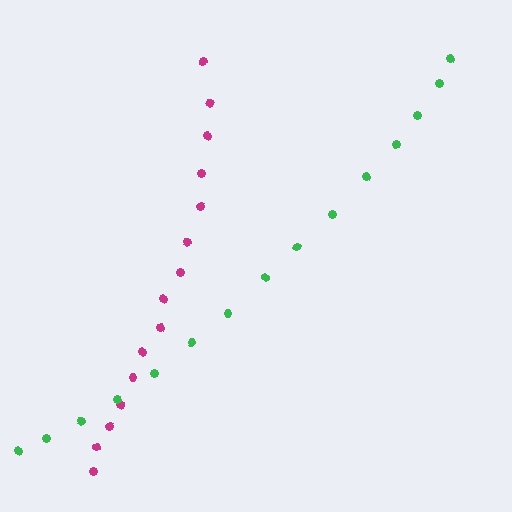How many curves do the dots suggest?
There are 2 distinct paths.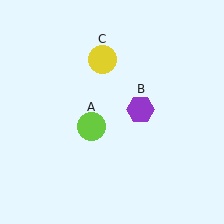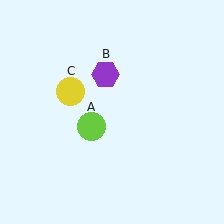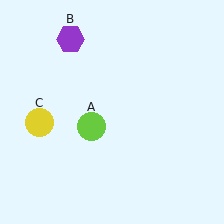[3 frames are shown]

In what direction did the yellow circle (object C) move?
The yellow circle (object C) moved down and to the left.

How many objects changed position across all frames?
2 objects changed position: purple hexagon (object B), yellow circle (object C).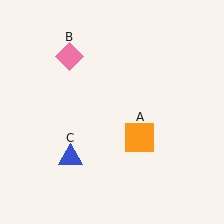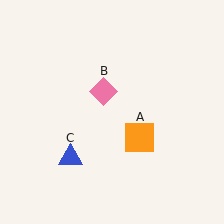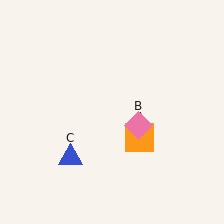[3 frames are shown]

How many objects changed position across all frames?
1 object changed position: pink diamond (object B).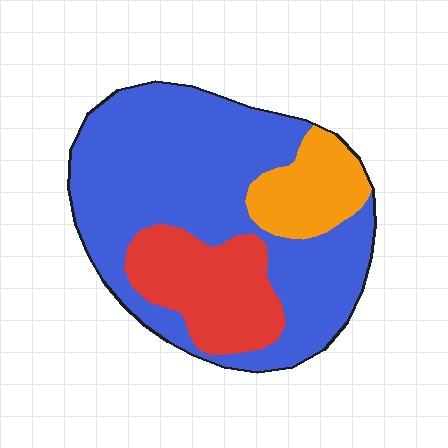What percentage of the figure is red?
Red takes up about one fifth (1/5) of the figure.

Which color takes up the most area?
Blue, at roughly 65%.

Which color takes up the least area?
Orange, at roughly 15%.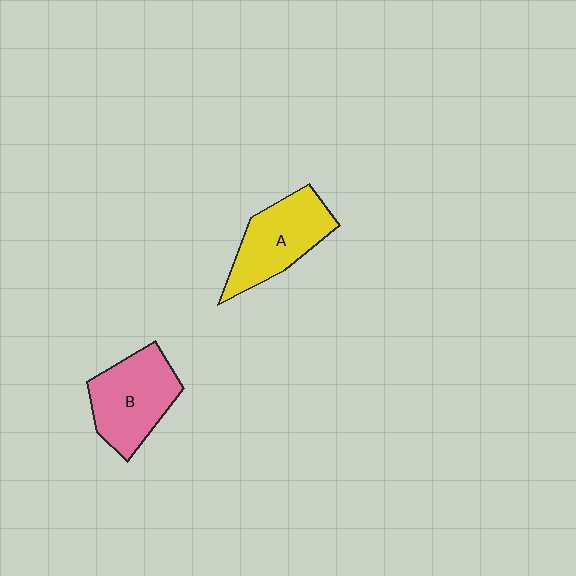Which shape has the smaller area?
Shape A (yellow).